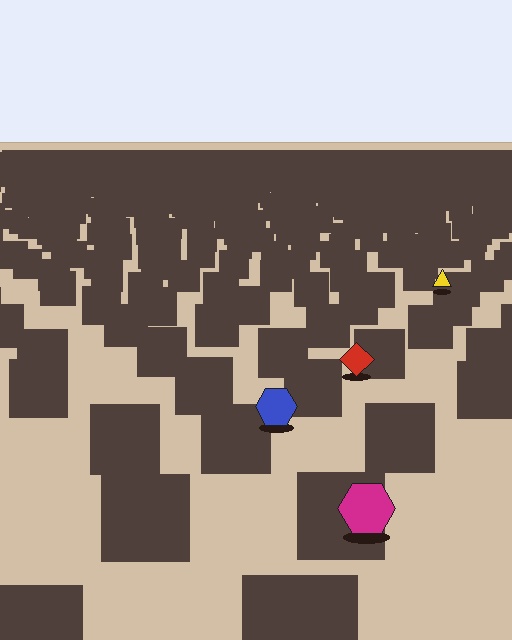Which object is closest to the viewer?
The magenta hexagon is closest. The texture marks near it are larger and more spread out.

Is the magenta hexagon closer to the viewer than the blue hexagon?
Yes. The magenta hexagon is closer — you can tell from the texture gradient: the ground texture is coarser near it.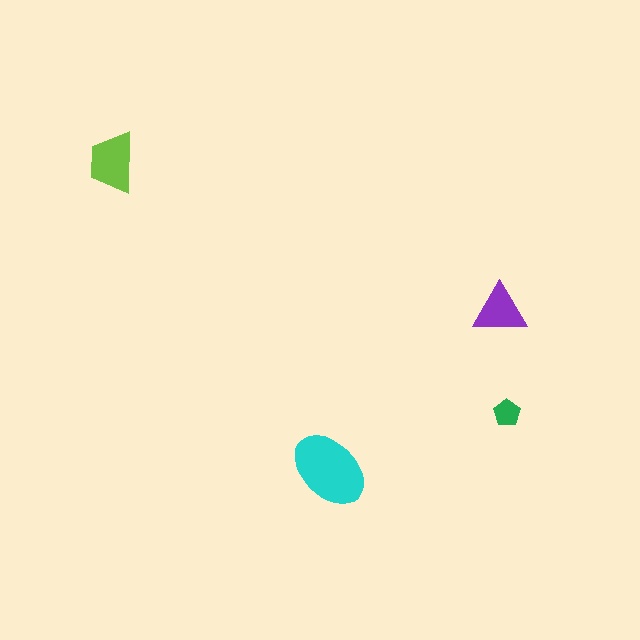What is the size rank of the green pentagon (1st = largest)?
4th.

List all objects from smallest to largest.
The green pentagon, the purple triangle, the lime trapezoid, the cyan ellipse.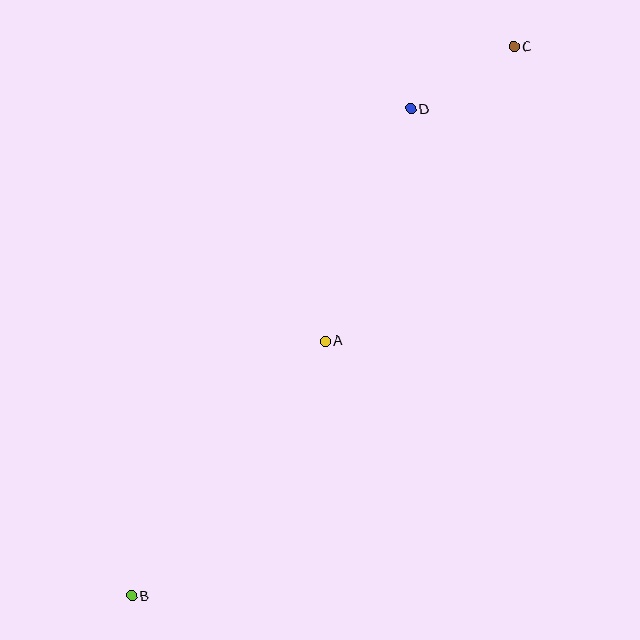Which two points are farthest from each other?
Points B and C are farthest from each other.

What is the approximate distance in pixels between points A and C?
The distance between A and C is approximately 350 pixels.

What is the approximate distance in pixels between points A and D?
The distance between A and D is approximately 248 pixels.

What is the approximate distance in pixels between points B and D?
The distance between B and D is approximately 561 pixels.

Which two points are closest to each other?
Points C and D are closest to each other.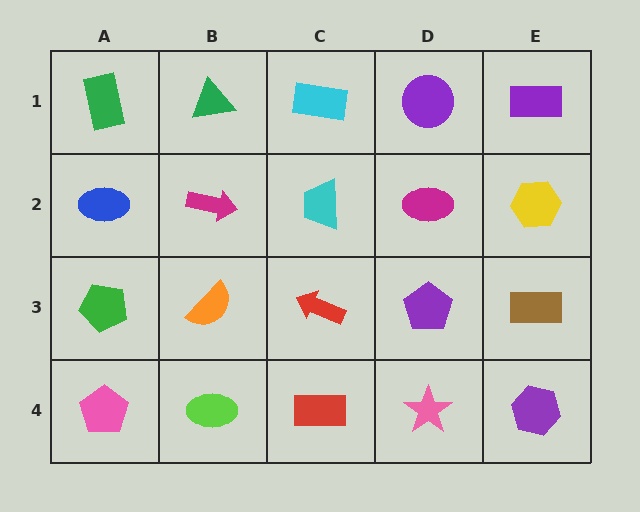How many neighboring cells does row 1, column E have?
2.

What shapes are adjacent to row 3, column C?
A cyan trapezoid (row 2, column C), a red rectangle (row 4, column C), an orange semicircle (row 3, column B), a purple pentagon (row 3, column D).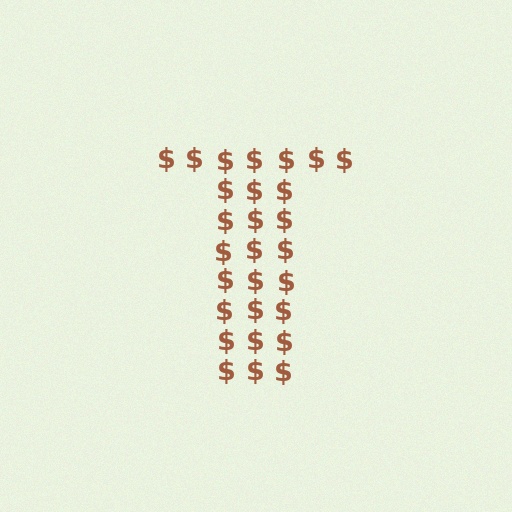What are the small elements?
The small elements are dollar signs.